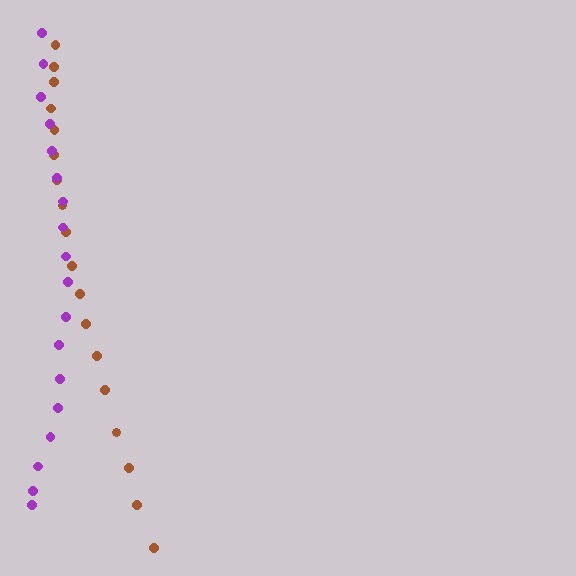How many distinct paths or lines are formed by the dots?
There are 2 distinct paths.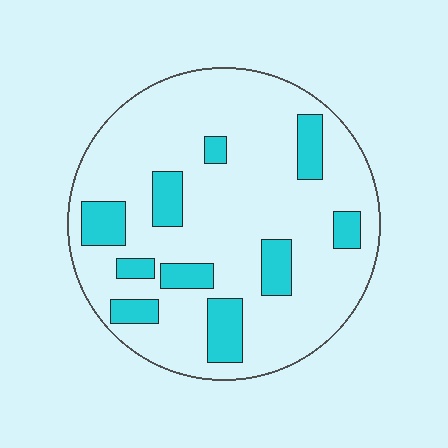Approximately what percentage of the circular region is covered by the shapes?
Approximately 20%.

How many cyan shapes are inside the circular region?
10.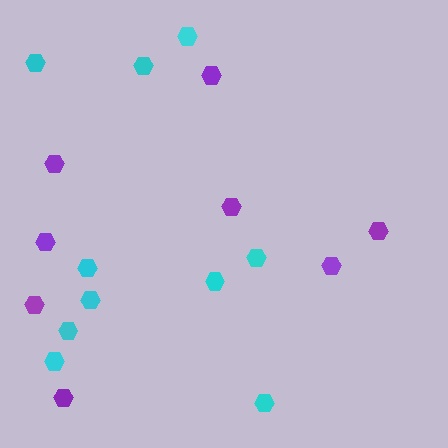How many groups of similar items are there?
There are 2 groups: one group of purple hexagons (8) and one group of cyan hexagons (10).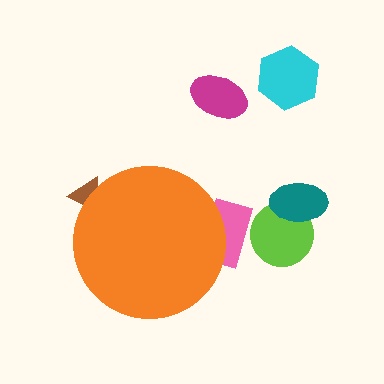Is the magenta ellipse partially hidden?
No, the magenta ellipse is fully visible.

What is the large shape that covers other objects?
An orange circle.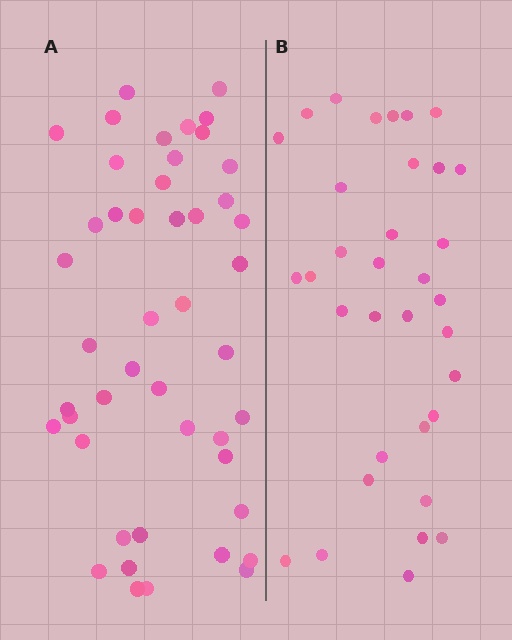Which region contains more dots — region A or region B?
Region A (the left region) has more dots.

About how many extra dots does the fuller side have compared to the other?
Region A has roughly 12 or so more dots than region B.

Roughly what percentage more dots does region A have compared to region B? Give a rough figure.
About 35% more.